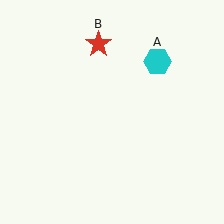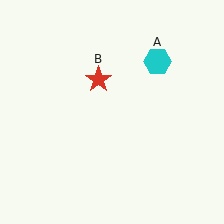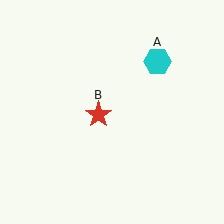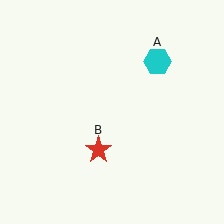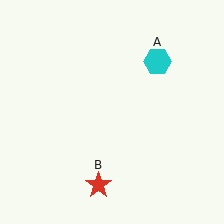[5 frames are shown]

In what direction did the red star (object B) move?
The red star (object B) moved down.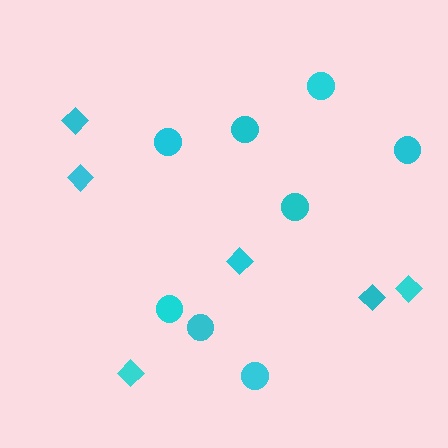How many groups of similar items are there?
There are 2 groups: one group of circles (8) and one group of diamonds (6).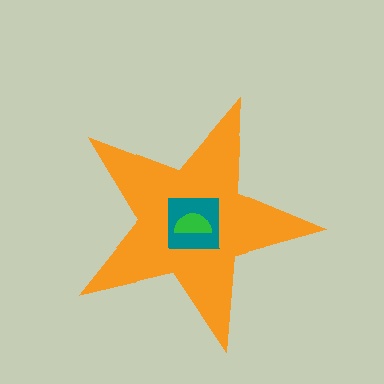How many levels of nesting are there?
3.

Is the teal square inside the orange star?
Yes.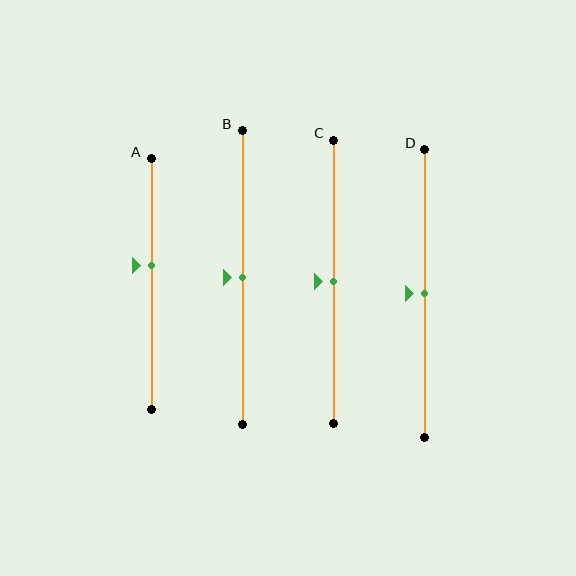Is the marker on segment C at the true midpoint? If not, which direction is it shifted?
Yes, the marker on segment C is at the true midpoint.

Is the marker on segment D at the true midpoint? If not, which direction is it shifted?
Yes, the marker on segment D is at the true midpoint.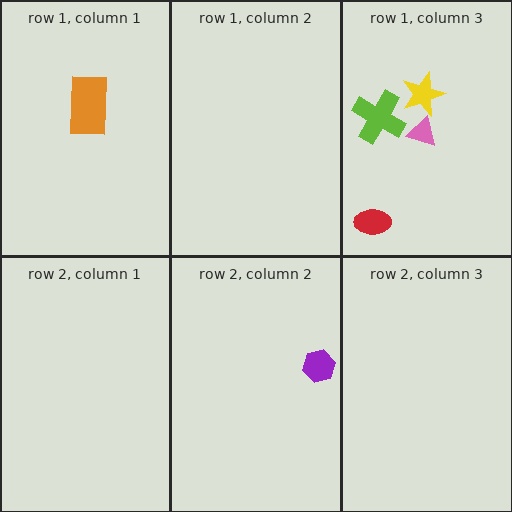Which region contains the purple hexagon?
The row 2, column 2 region.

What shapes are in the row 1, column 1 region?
The orange rectangle.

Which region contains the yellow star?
The row 1, column 3 region.